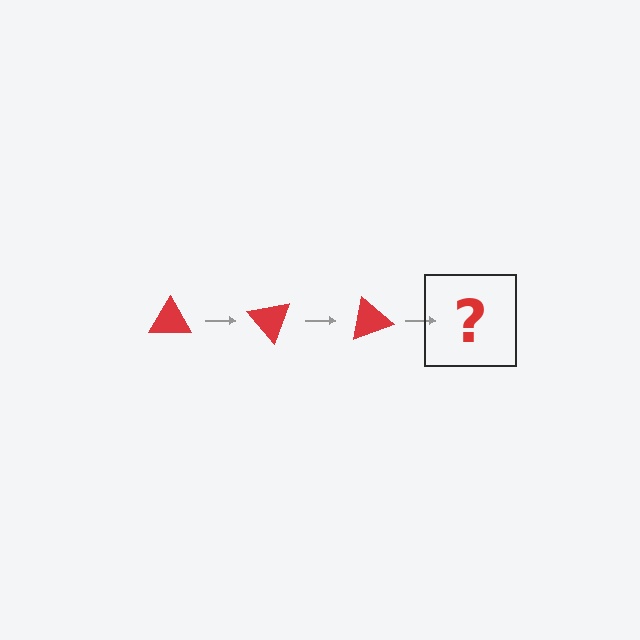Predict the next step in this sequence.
The next step is a red triangle rotated 150 degrees.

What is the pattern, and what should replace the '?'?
The pattern is that the triangle rotates 50 degrees each step. The '?' should be a red triangle rotated 150 degrees.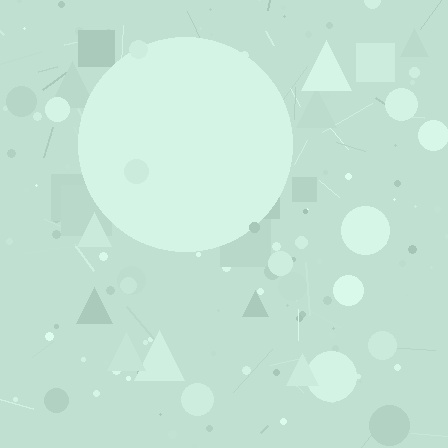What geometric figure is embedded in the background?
A circle is embedded in the background.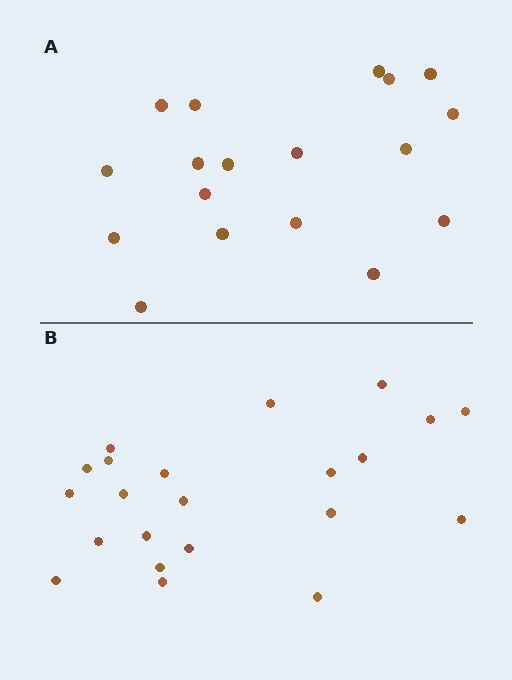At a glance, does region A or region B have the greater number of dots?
Region B (the bottom region) has more dots.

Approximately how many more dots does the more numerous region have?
Region B has about 4 more dots than region A.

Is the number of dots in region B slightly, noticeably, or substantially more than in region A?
Region B has only slightly more — the two regions are fairly close. The ratio is roughly 1.2 to 1.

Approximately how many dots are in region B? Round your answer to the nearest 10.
About 20 dots. (The exact count is 22, which rounds to 20.)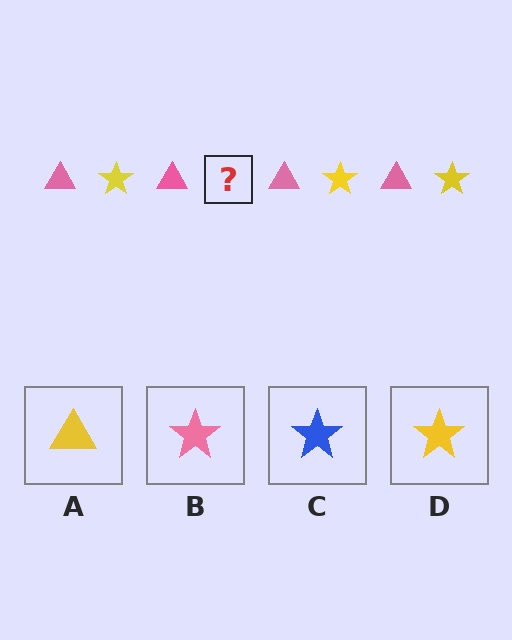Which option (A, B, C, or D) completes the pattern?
D.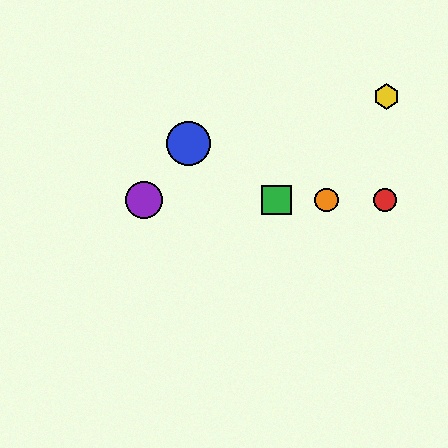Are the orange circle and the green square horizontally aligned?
Yes, both are at y≈200.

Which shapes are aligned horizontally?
The red circle, the green square, the purple circle, the orange circle are aligned horizontally.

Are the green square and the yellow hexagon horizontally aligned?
No, the green square is at y≈200 and the yellow hexagon is at y≈97.